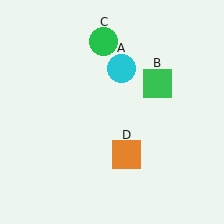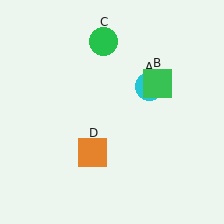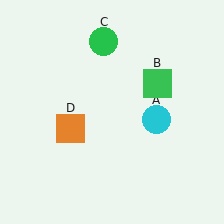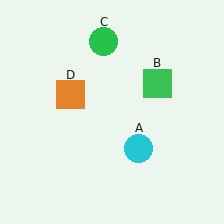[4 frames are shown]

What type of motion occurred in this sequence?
The cyan circle (object A), orange square (object D) rotated clockwise around the center of the scene.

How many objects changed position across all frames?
2 objects changed position: cyan circle (object A), orange square (object D).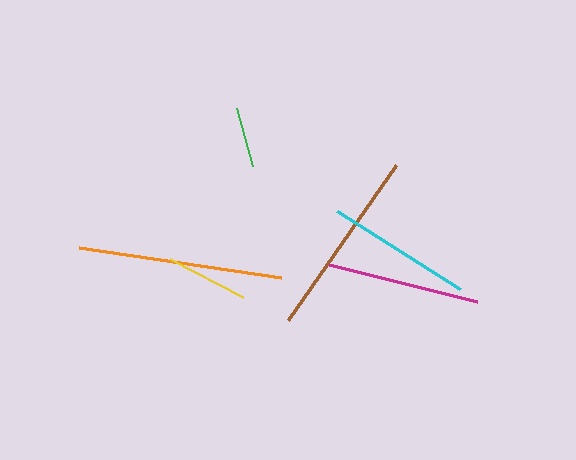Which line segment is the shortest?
The green line is the shortest at approximately 60 pixels.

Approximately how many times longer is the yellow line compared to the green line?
The yellow line is approximately 1.4 times the length of the green line.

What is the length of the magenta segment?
The magenta segment is approximately 152 pixels long.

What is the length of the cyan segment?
The cyan segment is approximately 146 pixels long.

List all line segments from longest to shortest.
From longest to shortest: orange, brown, magenta, cyan, yellow, green.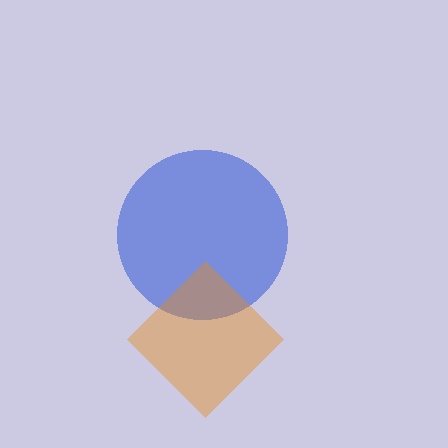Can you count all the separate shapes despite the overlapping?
Yes, there are 2 separate shapes.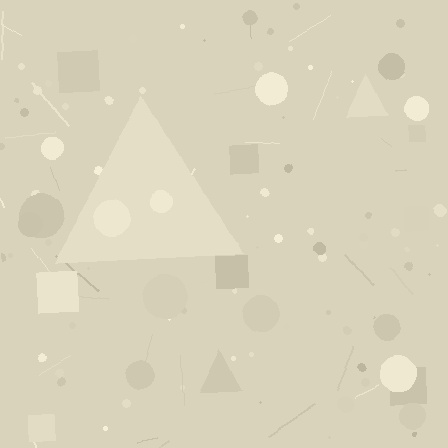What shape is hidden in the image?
A triangle is hidden in the image.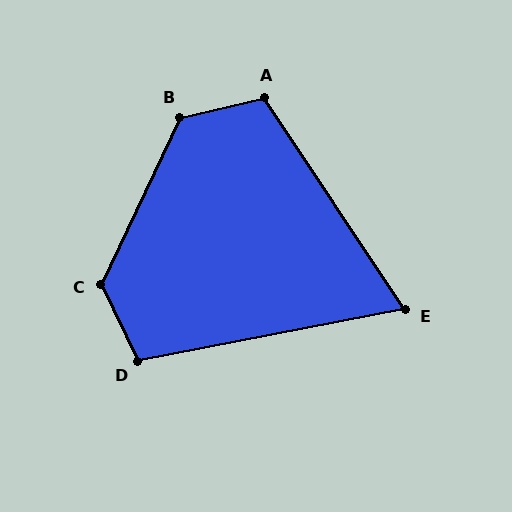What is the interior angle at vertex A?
Approximately 111 degrees (obtuse).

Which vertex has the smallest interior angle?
E, at approximately 67 degrees.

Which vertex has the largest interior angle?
C, at approximately 128 degrees.